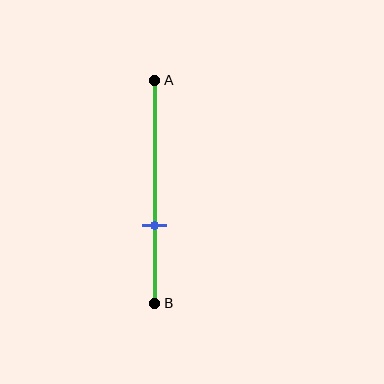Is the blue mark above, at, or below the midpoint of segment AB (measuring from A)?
The blue mark is below the midpoint of segment AB.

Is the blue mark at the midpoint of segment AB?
No, the mark is at about 65% from A, not at the 50% midpoint.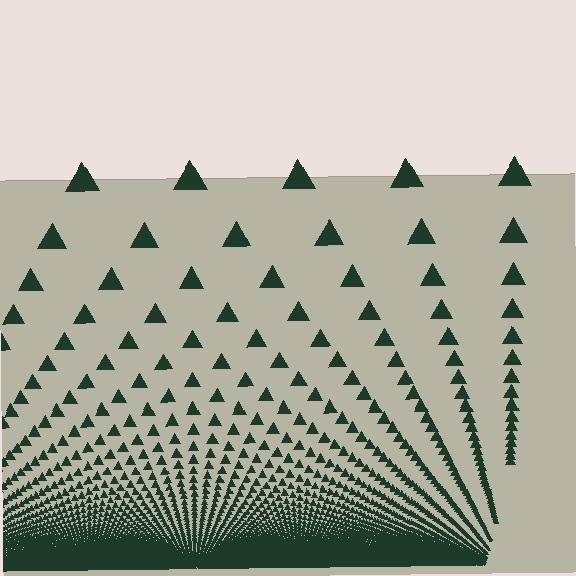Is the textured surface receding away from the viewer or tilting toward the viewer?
The surface appears to tilt toward the viewer. Texture elements get larger and sparser toward the top.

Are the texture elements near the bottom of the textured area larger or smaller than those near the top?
Smaller. The gradient is inverted — elements near the bottom are smaller and denser.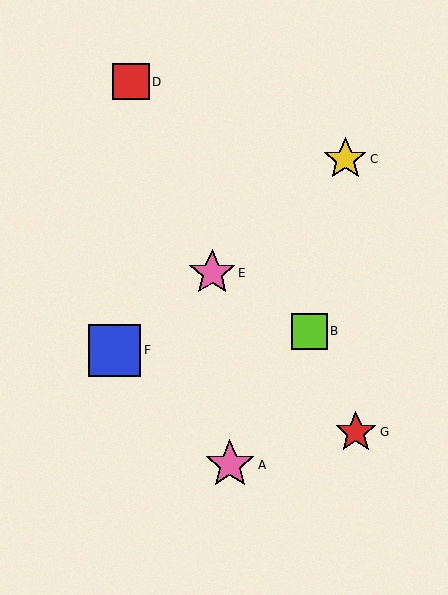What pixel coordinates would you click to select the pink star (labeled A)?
Click at (230, 465) to select the pink star A.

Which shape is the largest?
The blue square (labeled F) is the largest.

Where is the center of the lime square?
The center of the lime square is at (309, 331).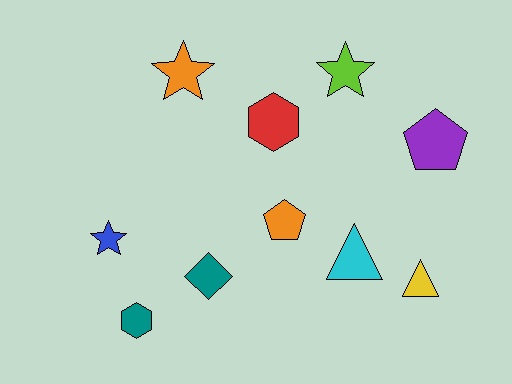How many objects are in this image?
There are 10 objects.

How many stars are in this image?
There are 3 stars.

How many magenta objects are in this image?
There are no magenta objects.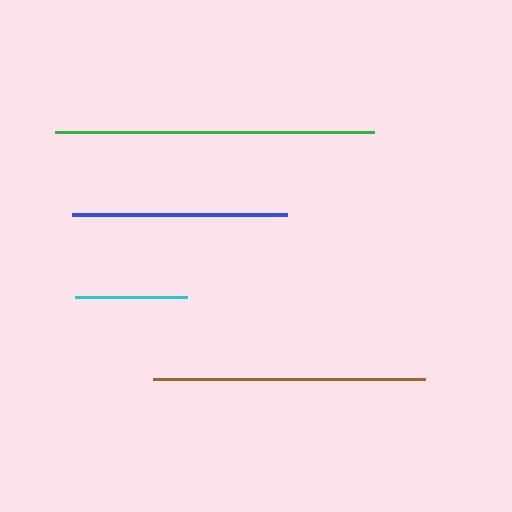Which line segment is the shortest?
The cyan line is the shortest at approximately 112 pixels.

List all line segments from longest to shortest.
From longest to shortest: green, brown, blue, cyan.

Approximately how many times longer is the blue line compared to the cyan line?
The blue line is approximately 1.9 times the length of the cyan line.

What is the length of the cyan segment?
The cyan segment is approximately 112 pixels long.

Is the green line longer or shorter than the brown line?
The green line is longer than the brown line.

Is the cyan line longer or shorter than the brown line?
The brown line is longer than the cyan line.